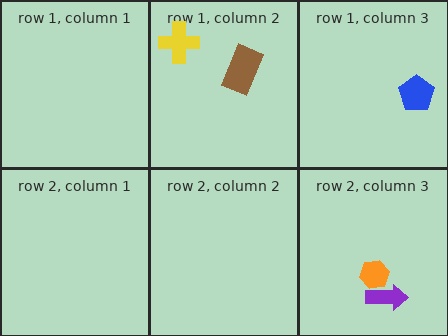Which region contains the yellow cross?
The row 1, column 2 region.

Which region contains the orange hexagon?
The row 2, column 3 region.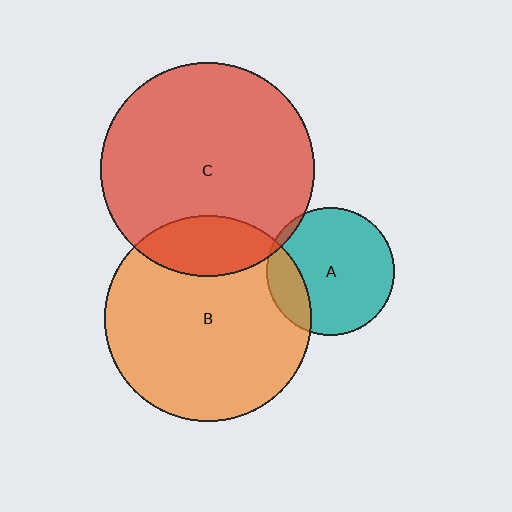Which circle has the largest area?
Circle C (red).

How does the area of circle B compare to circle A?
Approximately 2.6 times.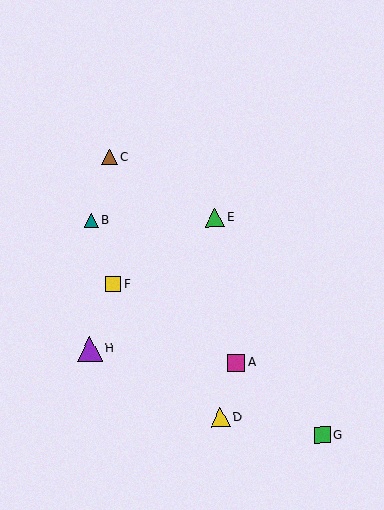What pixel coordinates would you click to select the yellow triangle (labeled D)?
Click at (220, 417) to select the yellow triangle D.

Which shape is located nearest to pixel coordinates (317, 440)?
The green square (labeled G) at (322, 435) is nearest to that location.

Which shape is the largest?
The purple triangle (labeled H) is the largest.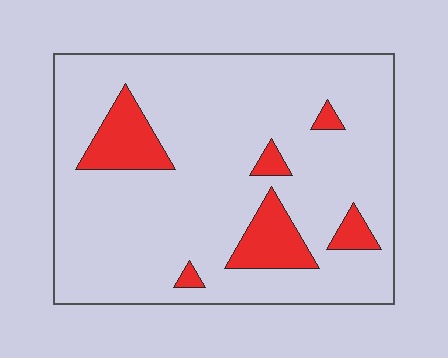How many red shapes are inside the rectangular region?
6.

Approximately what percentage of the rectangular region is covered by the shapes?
Approximately 15%.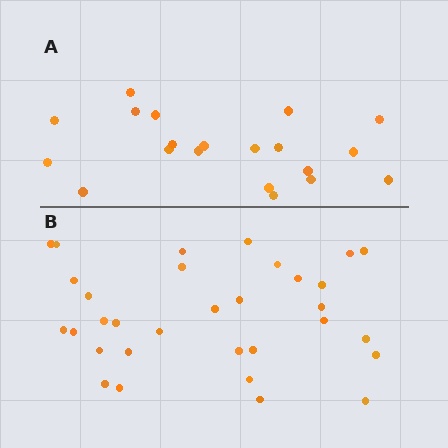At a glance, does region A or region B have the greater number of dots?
Region B (the bottom region) has more dots.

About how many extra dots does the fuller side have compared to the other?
Region B has roughly 12 or so more dots than region A.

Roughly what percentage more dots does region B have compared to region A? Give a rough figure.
About 60% more.